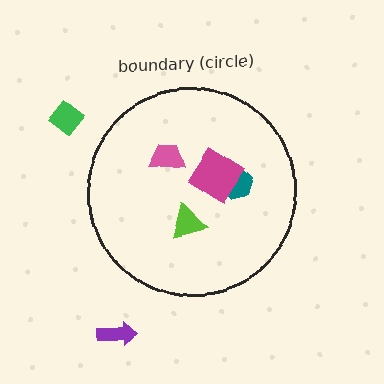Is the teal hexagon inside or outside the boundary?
Inside.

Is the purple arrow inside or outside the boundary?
Outside.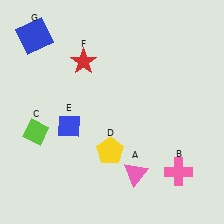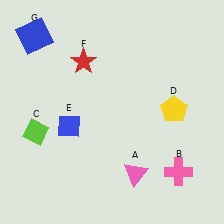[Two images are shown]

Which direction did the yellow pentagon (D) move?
The yellow pentagon (D) moved right.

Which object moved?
The yellow pentagon (D) moved right.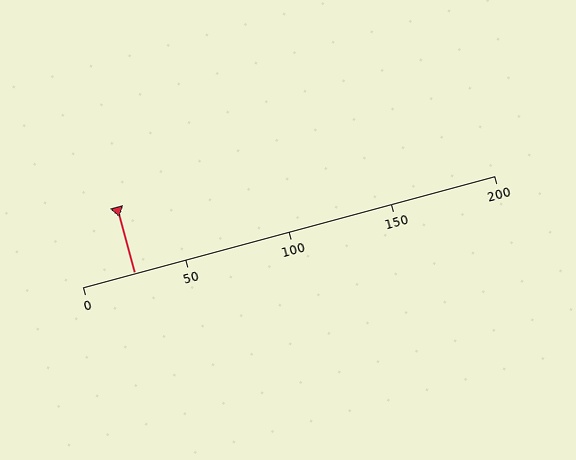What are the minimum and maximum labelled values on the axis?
The axis runs from 0 to 200.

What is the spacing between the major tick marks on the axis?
The major ticks are spaced 50 apart.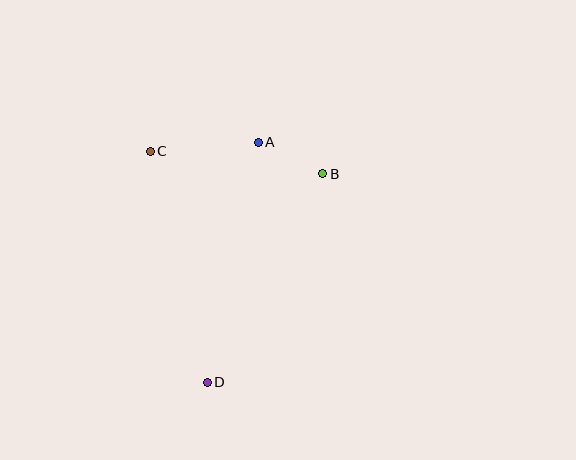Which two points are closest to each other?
Points A and B are closest to each other.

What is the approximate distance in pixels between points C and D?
The distance between C and D is approximately 238 pixels.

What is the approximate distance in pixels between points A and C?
The distance between A and C is approximately 108 pixels.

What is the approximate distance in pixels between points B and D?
The distance between B and D is approximately 239 pixels.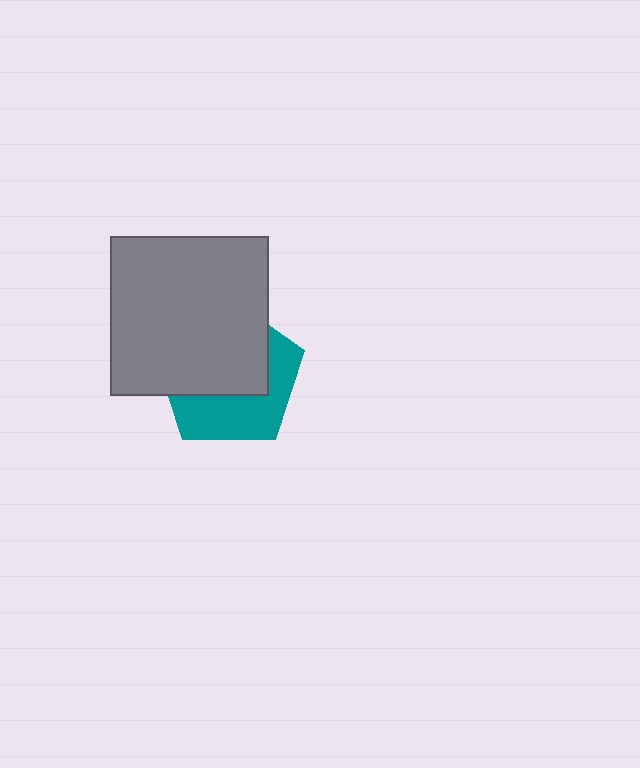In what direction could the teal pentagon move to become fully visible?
The teal pentagon could move down. That would shift it out from behind the gray square entirely.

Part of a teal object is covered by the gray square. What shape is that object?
It is a pentagon.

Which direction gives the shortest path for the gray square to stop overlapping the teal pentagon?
Moving up gives the shortest separation.